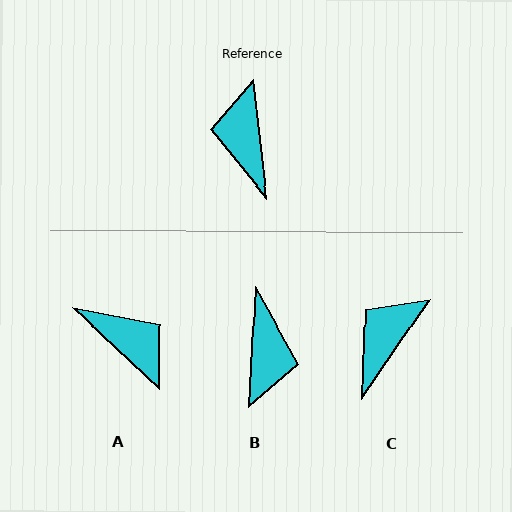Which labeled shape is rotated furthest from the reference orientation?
B, about 171 degrees away.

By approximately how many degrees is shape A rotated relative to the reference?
Approximately 140 degrees clockwise.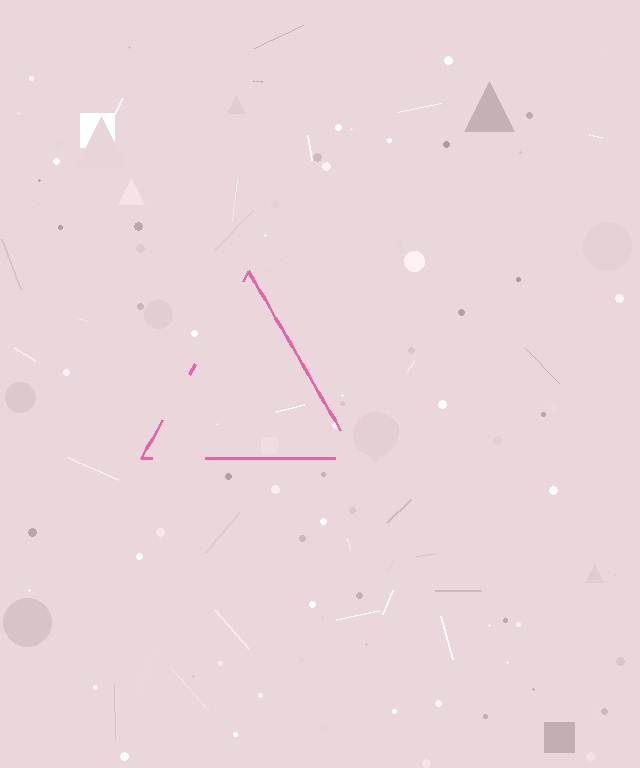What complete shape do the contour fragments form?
The contour fragments form a triangle.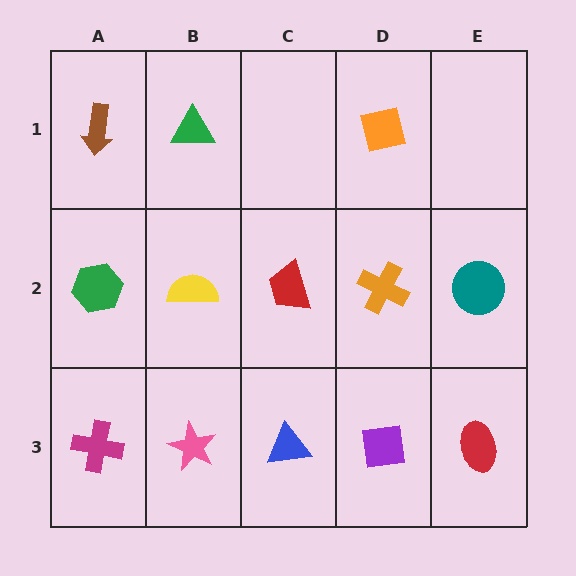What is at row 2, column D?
An orange cross.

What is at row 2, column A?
A green hexagon.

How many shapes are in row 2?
5 shapes.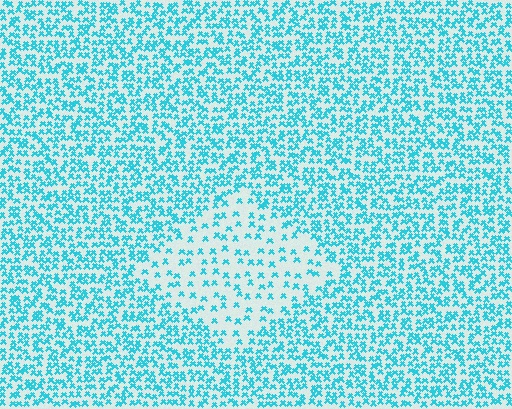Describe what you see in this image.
The image contains small cyan elements arranged at two different densities. A diamond-shaped region is visible where the elements are less densely packed than the surrounding area.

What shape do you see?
I see a diamond.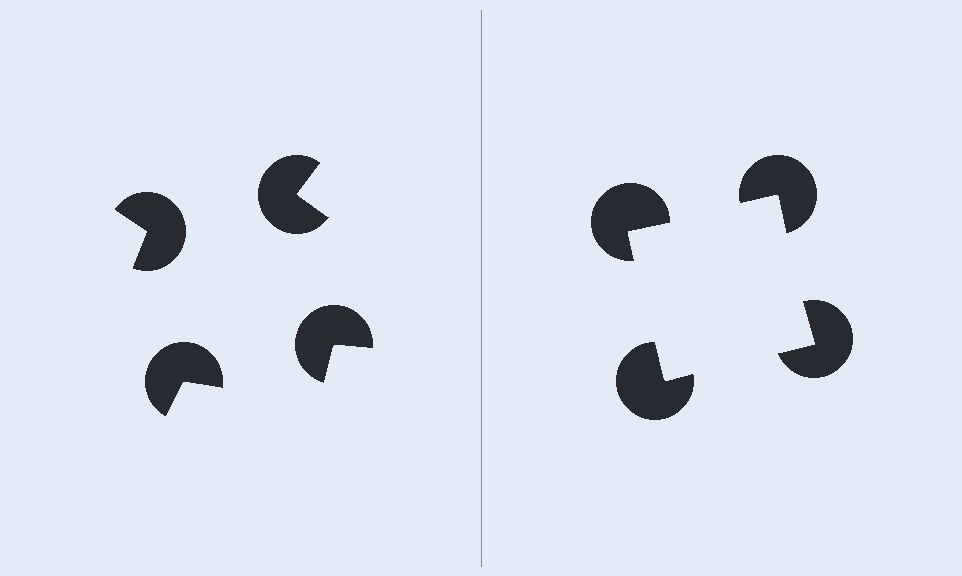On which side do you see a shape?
An illusory square appears on the right side. On the left side the wedge cuts are rotated, so no coherent shape forms.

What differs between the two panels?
The pac-man discs are positioned identically on both sides; only the wedge orientations differ. On the right they align to a square; on the left they are misaligned.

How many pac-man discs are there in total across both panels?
8 — 4 on each side.